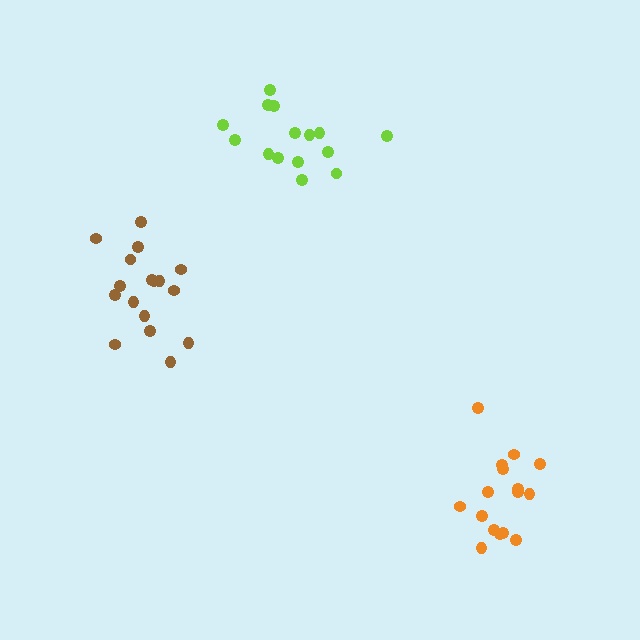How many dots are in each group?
Group 1: 15 dots, Group 2: 16 dots, Group 3: 17 dots (48 total).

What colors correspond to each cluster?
The clusters are colored: lime, orange, brown.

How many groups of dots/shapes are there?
There are 3 groups.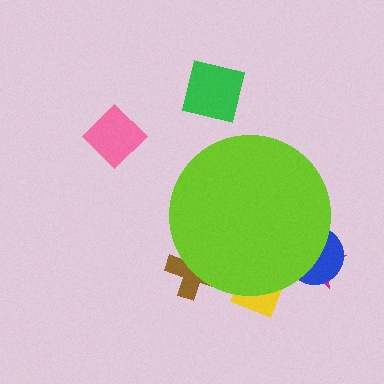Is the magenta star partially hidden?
Yes, the magenta star is partially hidden behind the lime circle.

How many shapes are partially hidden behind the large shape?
4 shapes are partially hidden.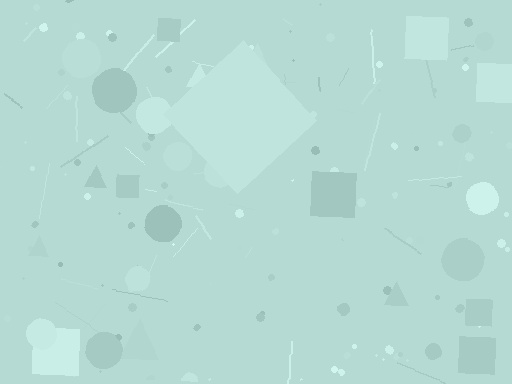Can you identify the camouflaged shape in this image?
The camouflaged shape is a diamond.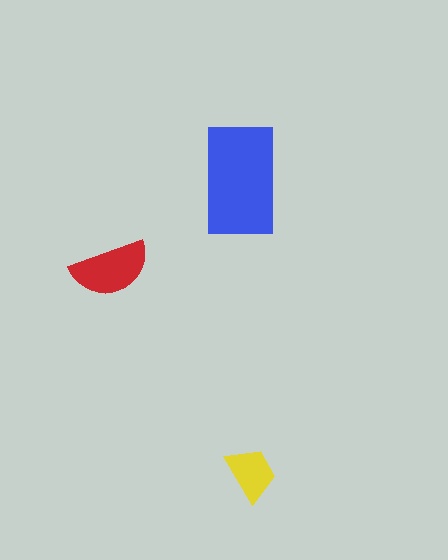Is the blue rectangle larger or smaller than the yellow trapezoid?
Larger.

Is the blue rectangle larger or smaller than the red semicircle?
Larger.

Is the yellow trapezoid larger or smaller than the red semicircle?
Smaller.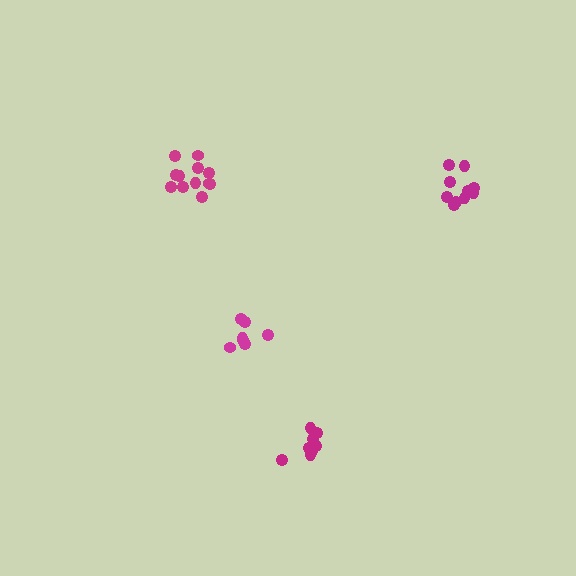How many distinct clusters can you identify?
There are 4 distinct clusters.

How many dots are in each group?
Group 1: 12 dots, Group 2: 10 dots, Group 3: 8 dots, Group 4: 7 dots (37 total).